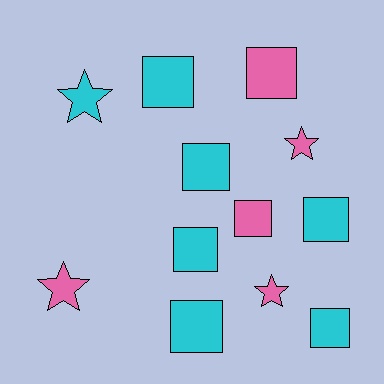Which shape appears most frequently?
Square, with 8 objects.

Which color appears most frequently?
Cyan, with 7 objects.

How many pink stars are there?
There are 3 pink stars.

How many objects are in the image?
There are 12 objects.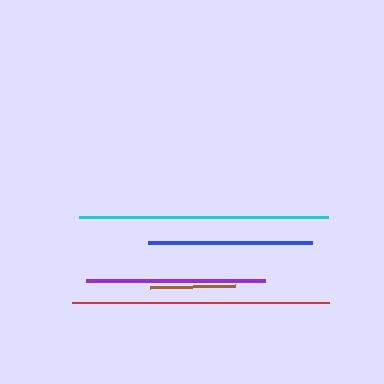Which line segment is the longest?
The red line is the longest at approximately 257 pixels.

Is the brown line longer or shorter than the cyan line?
The cyan line is longer than the brown line.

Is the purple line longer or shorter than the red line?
The red line is longer than the purple line.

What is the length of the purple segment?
The purple segment is approximately 179 pixels long.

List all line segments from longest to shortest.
From longest to shortest: red, cyan, purple, blue, brown.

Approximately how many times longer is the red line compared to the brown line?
The red line is approximately 3.0 times the length of the brown line.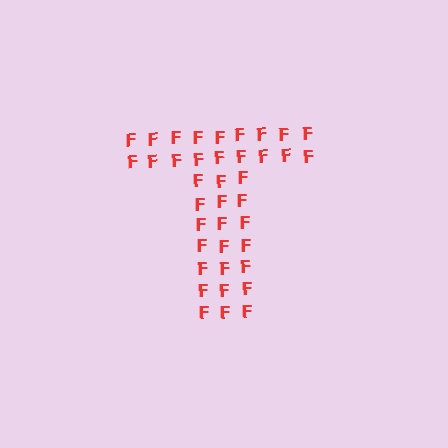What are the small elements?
The small elements are letter F's.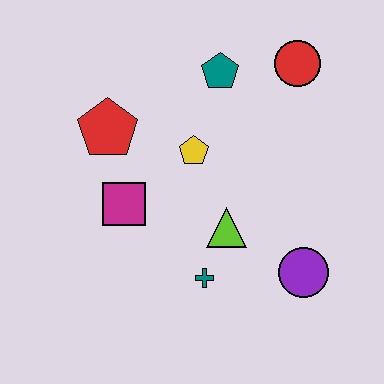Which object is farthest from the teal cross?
The red circle is farthest from the teal cross.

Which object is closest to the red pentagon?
The magenta square is closest to the red pentagon.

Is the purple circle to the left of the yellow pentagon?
No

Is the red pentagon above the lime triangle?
Yes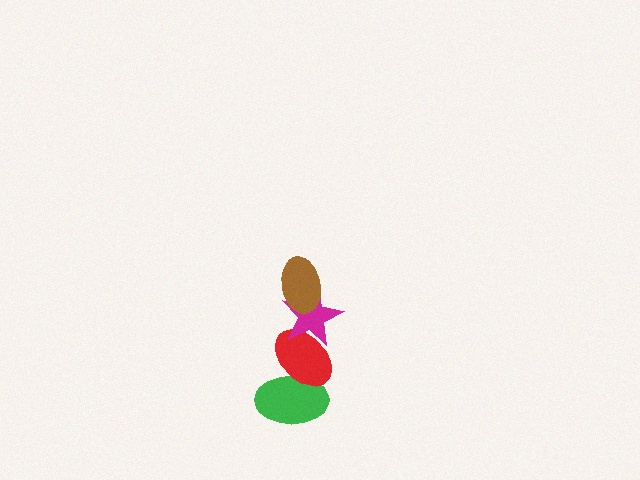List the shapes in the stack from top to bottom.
From top to bottom: the brown ellipse, the magenta star, the red ellipse, the green ellipse.